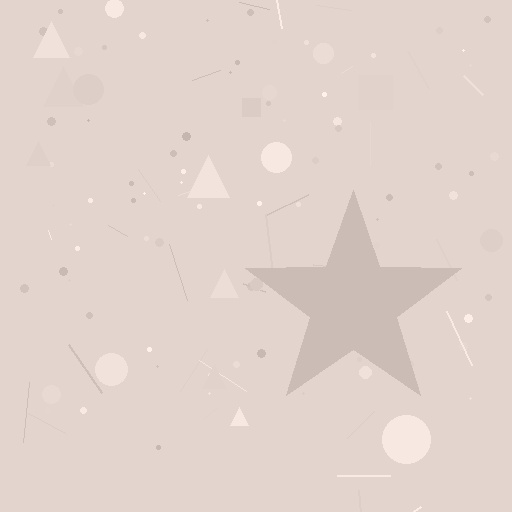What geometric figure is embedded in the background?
A star is embedded in the background.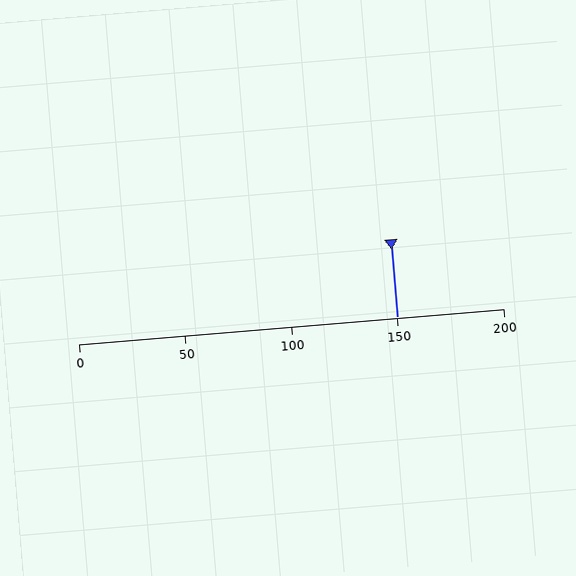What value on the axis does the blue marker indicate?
The marker indicates approximately 150.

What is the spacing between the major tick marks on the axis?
The major ticks are spaced 50 apart.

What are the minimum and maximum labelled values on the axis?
The axis runs from 0 to 200.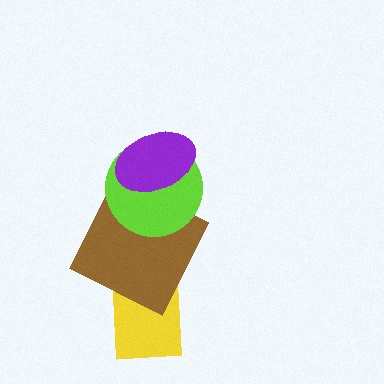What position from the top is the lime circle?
The lime circle is 2nd from the top.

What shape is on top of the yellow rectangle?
The brown square is on top of the yellow rectangle.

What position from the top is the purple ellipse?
The purple ellipse is 1st from the top.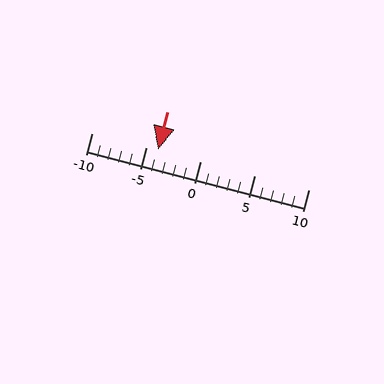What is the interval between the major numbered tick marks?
The major tick marks are spaced 5 units apart.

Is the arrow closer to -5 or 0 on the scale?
The arrow is closer to -5.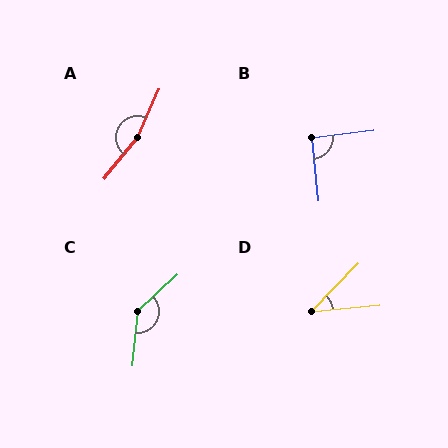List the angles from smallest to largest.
D (40°), B (91°), C (139°), A (166°).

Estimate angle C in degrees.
Approximately 139 degrees.